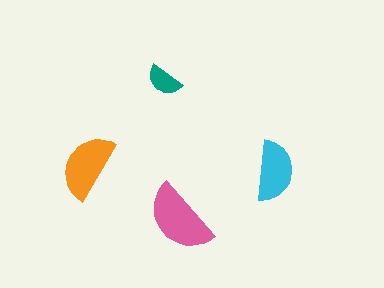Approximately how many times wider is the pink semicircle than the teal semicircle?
About 2 times wider.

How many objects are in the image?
There are 4 objects in the image.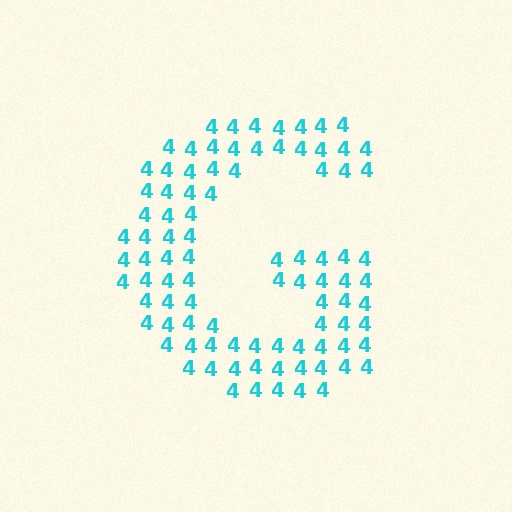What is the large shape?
The large shape is the letter G.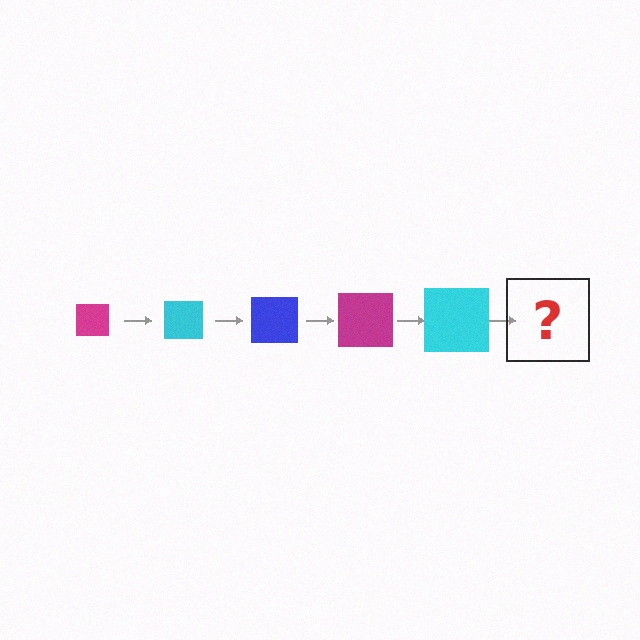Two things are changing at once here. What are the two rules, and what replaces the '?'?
The two rules are that the square grows larger each step and the color cycles through magenta, cyan, and blue. The '?' should be a blue square, larger than the previous one.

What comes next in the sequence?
The next element should be a blue square, larger than the previous one.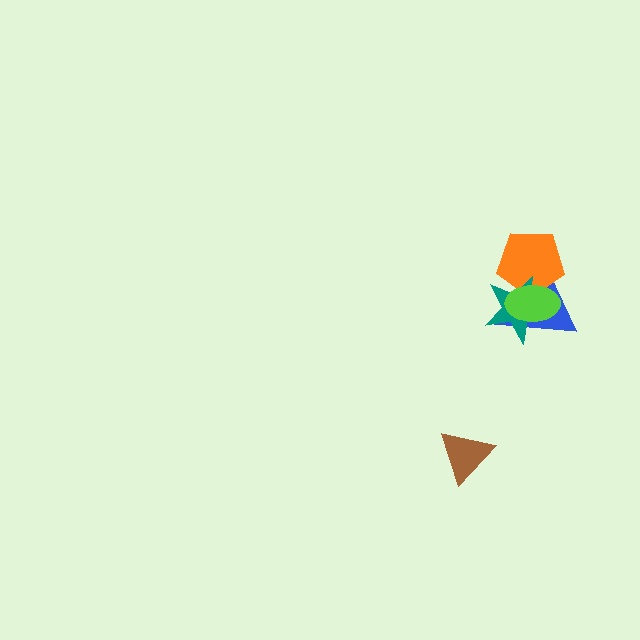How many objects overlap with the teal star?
3 objects overlap with the teal star.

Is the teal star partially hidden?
Yes, it is partially covered by another shape.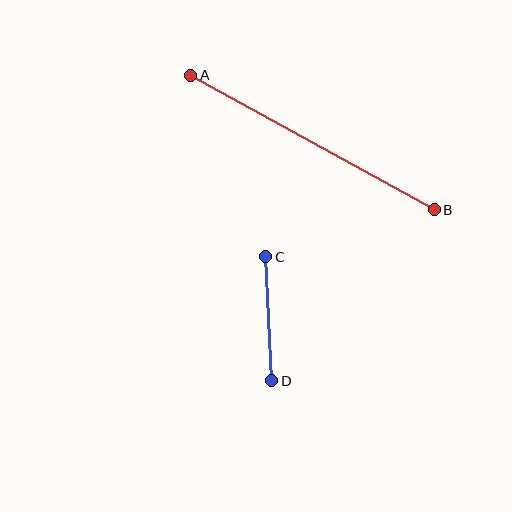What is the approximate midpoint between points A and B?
The midpoint is at approximately (312, 143) pixels.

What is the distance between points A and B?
The distance is approximately 278 pixels.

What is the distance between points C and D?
The distance is approximately 124 pixels.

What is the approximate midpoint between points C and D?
The midpoint is at approximately (269, 319) pixels.